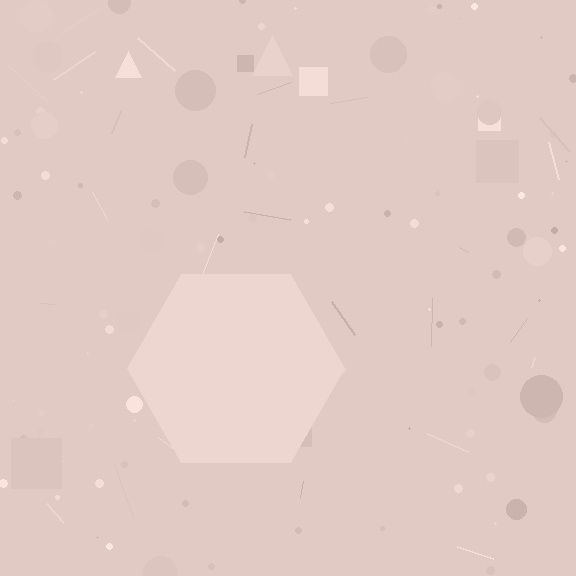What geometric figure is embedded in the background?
A hexagon is embedded in the background.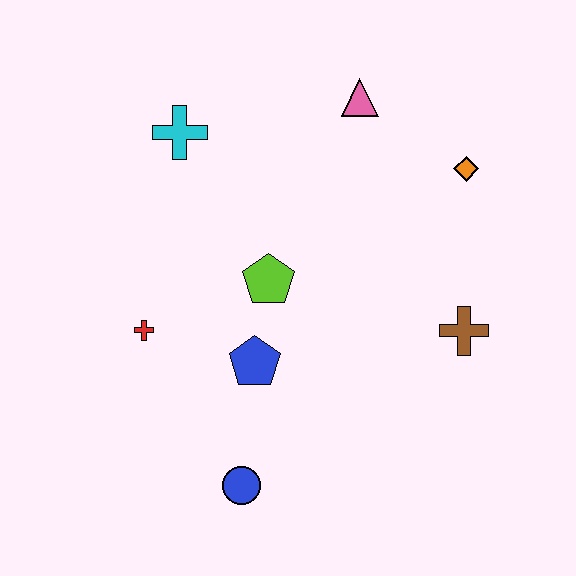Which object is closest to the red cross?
The blue pentagon is closest to the red cross.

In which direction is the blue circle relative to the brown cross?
The blue circle is to the left of the brown cross.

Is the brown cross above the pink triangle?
No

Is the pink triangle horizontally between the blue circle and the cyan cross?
No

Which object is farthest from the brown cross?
The cyan cross is farthest from the brown cross.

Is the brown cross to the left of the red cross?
No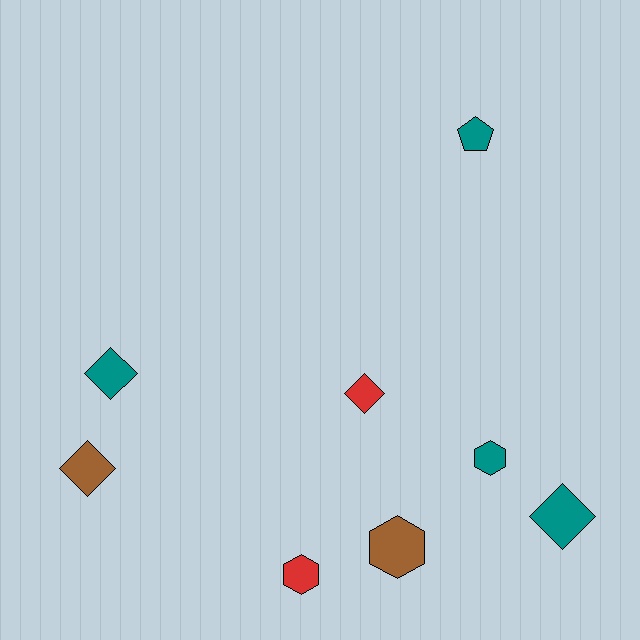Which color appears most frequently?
Teal, with 4 objects.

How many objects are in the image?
There are 8 objects.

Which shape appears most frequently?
Diamond, with 4 objects.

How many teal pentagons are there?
There is 1 teal pentagon.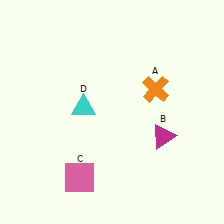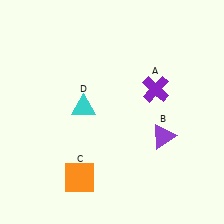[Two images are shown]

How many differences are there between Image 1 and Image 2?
There are 3 differences between the two images.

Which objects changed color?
A changed from orange to purple. B changed from magenta to purple. C changed from pink to orange.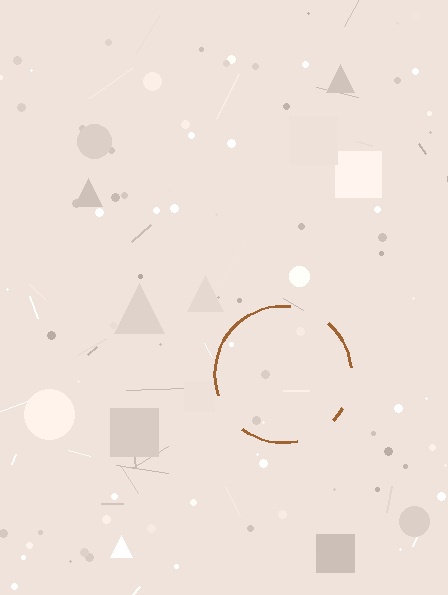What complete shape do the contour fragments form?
The contour fragments form a circle.